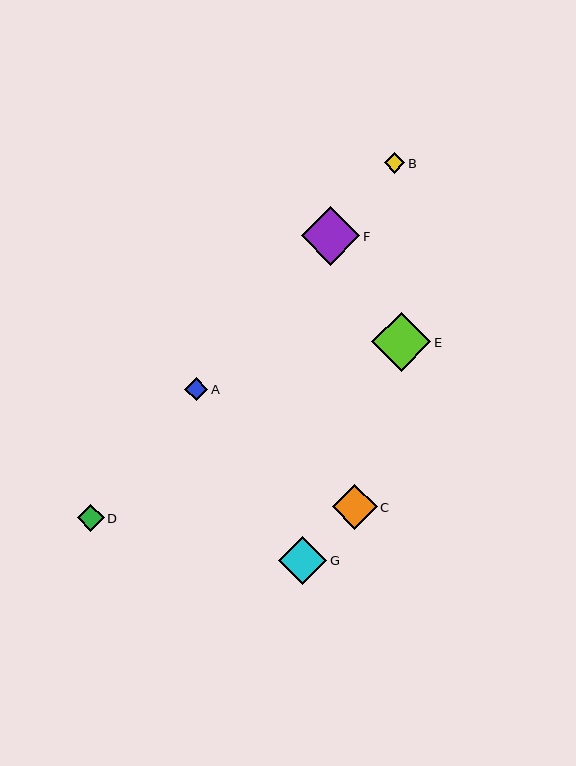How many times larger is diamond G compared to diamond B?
Diamond G is approximately 2.3 times the size of diamond B.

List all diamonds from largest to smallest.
From largest to smallest: E, F, G, C, D, A, B.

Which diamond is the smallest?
Diamond B is the smallest with a size of approximately 21 pixels.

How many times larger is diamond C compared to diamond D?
Diamond C is approximately 1.7 times the size of diamond D.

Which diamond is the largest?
Diamond E is the largest with a size of approximately 59 pixels.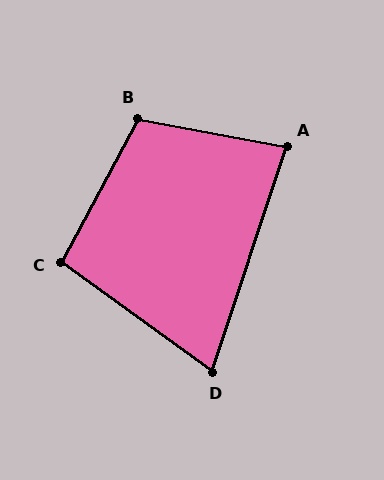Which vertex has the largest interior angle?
B, at approximately 108 degrees.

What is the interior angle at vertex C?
Approximately 98 degrees (obtuse).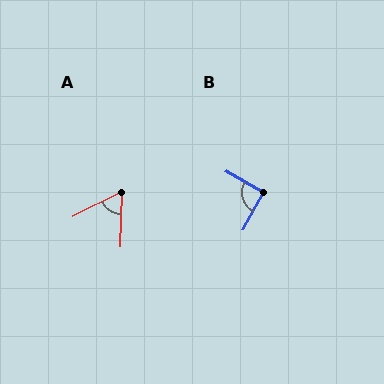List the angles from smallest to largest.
A (62°), B (92°).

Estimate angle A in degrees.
Approximately 62 degrees.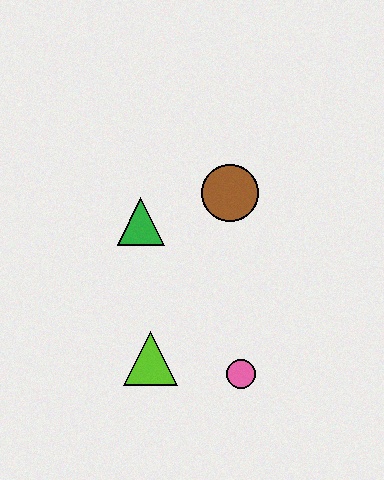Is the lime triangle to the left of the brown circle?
Yes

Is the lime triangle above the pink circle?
Yes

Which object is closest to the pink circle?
The lime triangle is closest to the pink circle.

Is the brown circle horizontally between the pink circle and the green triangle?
Yes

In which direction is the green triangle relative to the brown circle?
The green triangle is to the left of the brown circle.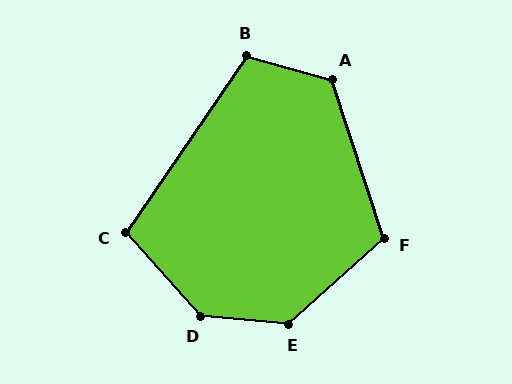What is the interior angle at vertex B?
Approximately 109 degrees (obtuse).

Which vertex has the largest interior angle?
D, at approximately 137 degrees.